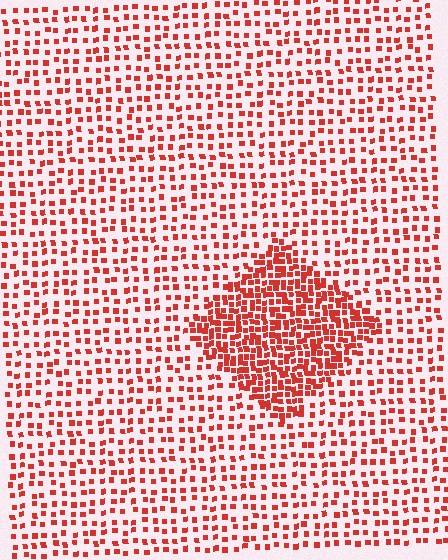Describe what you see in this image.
The image contains small red elements arranged at two different densities. A diamond-shaped region is visible where the elements are more densely packed than the surrounding area.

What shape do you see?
I see a diamond.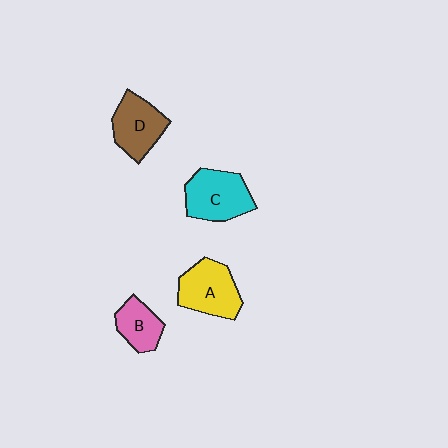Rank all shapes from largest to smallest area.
From largest to smallest: C (cyan), A (yellow), D (brown), B (pink).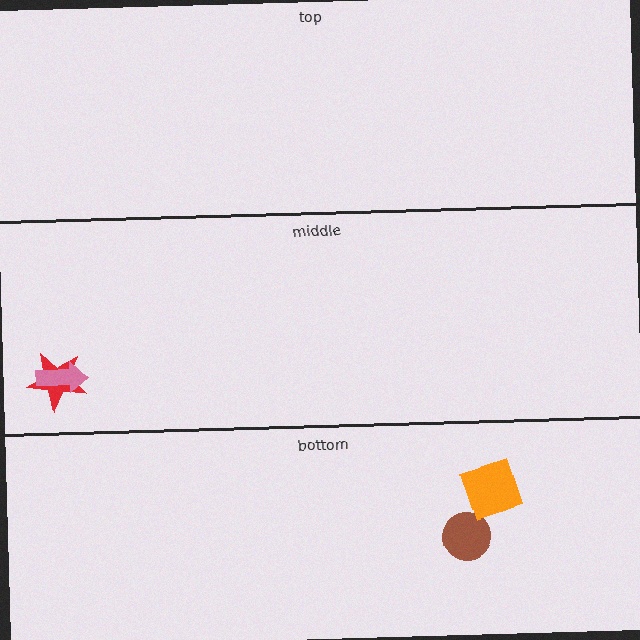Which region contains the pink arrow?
The middle region.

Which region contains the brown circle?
The bottom region.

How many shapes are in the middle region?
2.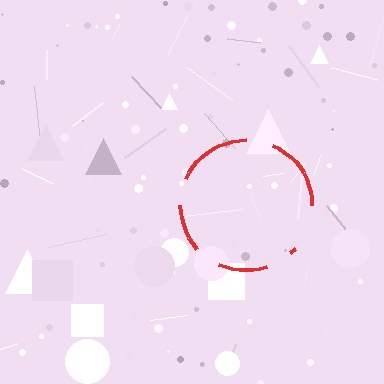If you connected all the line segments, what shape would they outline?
They would outline a circle.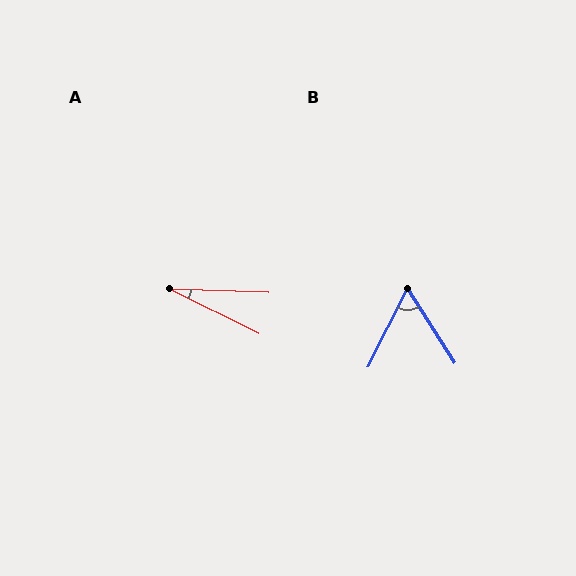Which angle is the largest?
B, at approximately 59 degrees.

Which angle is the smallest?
A, at approximately 25 degrees.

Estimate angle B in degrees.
Approximately 59 degrees.